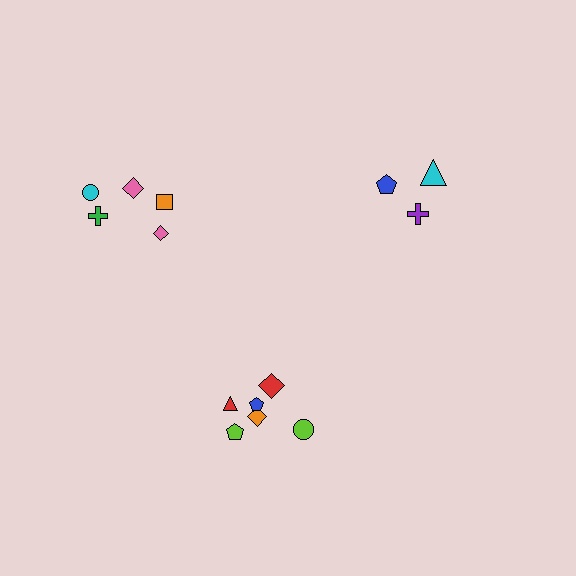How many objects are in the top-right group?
There are 3 objects.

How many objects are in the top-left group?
There are 5 objects.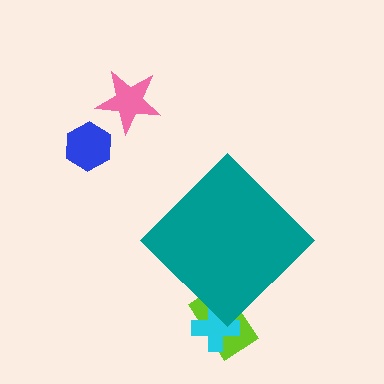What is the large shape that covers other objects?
A teal diamond.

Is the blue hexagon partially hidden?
No, the blue hexagon is fully visible.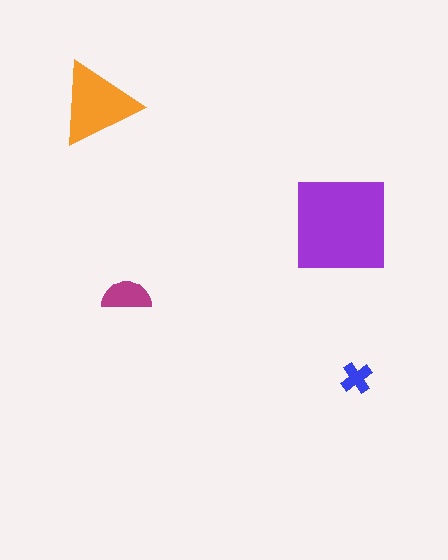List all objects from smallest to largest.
The blue cross, the magenta semicircle, the orange triangle, the purple square.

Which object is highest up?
The orange triangle is topmost.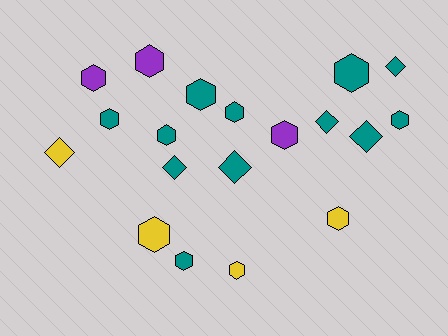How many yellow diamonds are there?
There is 1 yellow diamond.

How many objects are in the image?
There are 19 objects.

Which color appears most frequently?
Teal, with 12 objects.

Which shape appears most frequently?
Hexagon, with 13 objects.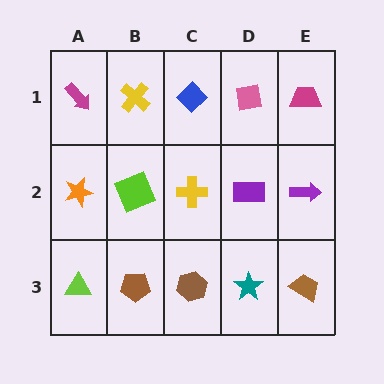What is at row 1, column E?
A magenta trapezoid.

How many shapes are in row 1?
5 shapes.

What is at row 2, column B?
A lime square.